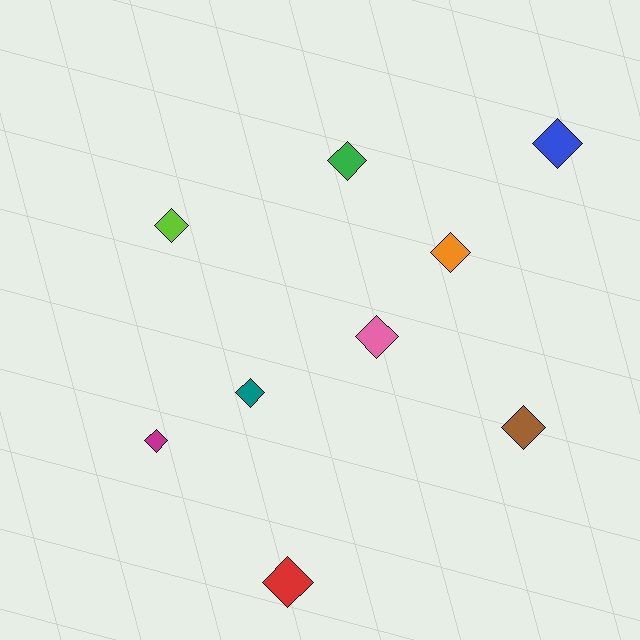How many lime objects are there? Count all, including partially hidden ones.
There is 1 lime object.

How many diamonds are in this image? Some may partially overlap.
There are 9 diamonds.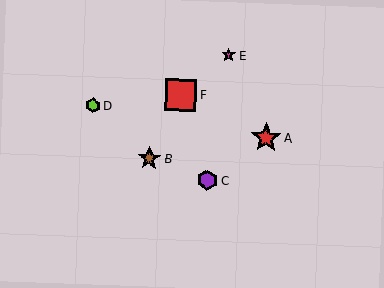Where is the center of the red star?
The center of the red star is at (266, 138).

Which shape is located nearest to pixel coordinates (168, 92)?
The red square (labeled F) at (181, 95) is nearest to that location.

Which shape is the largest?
The red square (labeled F) is the largest.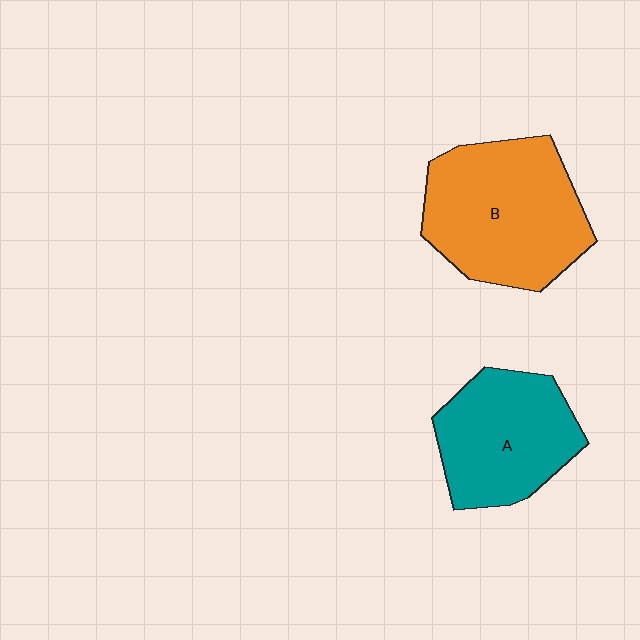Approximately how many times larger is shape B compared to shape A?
Approximately 1.3 times.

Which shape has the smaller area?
Shape A (teal).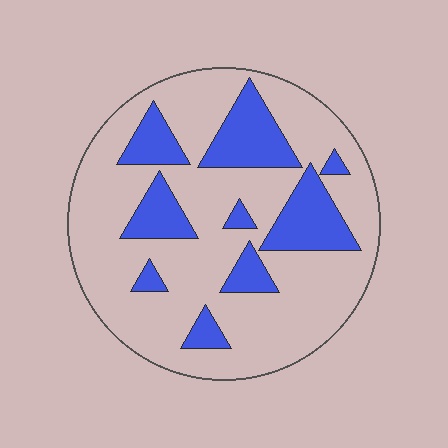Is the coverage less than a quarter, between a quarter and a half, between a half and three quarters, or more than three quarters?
Less than a quarter.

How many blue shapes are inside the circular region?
9.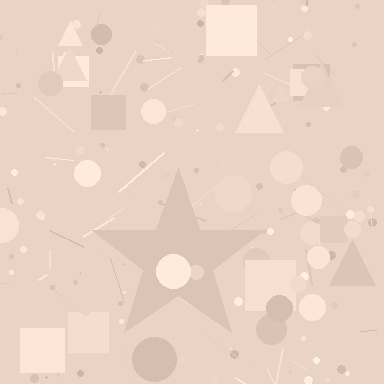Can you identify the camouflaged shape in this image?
The camouflaged shape is a star.